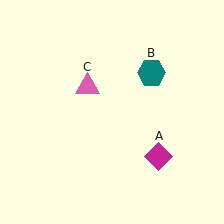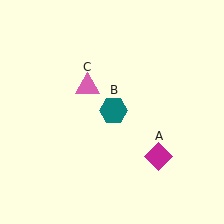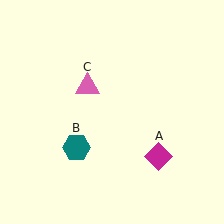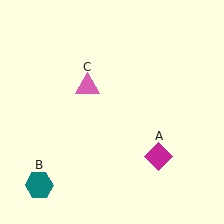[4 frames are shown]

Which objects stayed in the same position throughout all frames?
Magenta diamond (object A) and pink triangle (object C) remained stationary.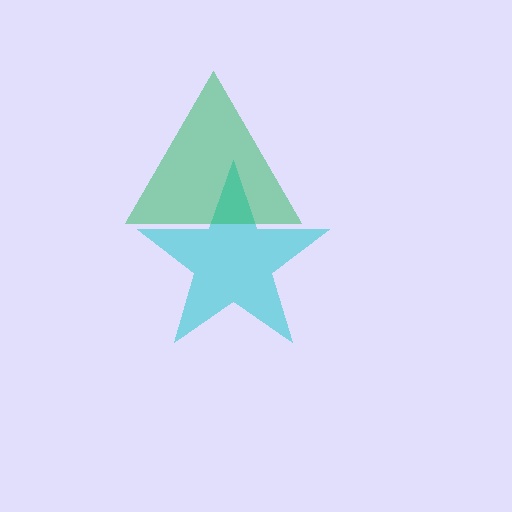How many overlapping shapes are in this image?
There are 2 overlapping shapes in the image.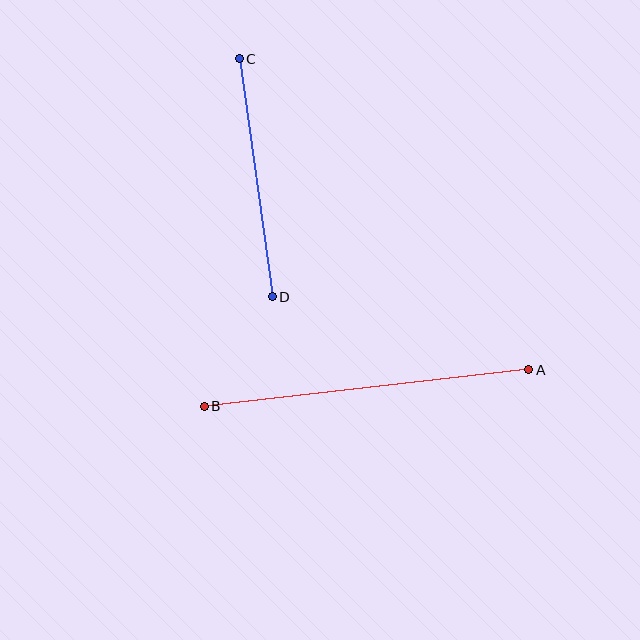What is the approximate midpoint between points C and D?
The midpoint is at approximately (256, 178) pixels.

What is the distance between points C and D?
The distance is approximately 240 pixels.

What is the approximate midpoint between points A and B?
The midpoint is at approximately (367, 388) pixels.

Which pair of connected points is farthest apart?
Points A and B are farthest apart.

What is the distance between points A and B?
The distance is approximately 327 pixels.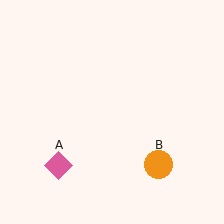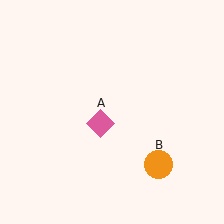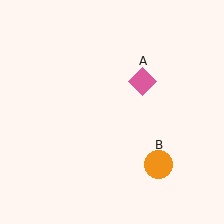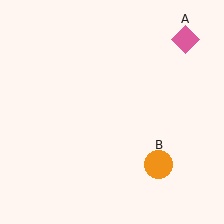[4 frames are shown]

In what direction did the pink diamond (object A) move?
The pink diamond (object A) moved up and to the right.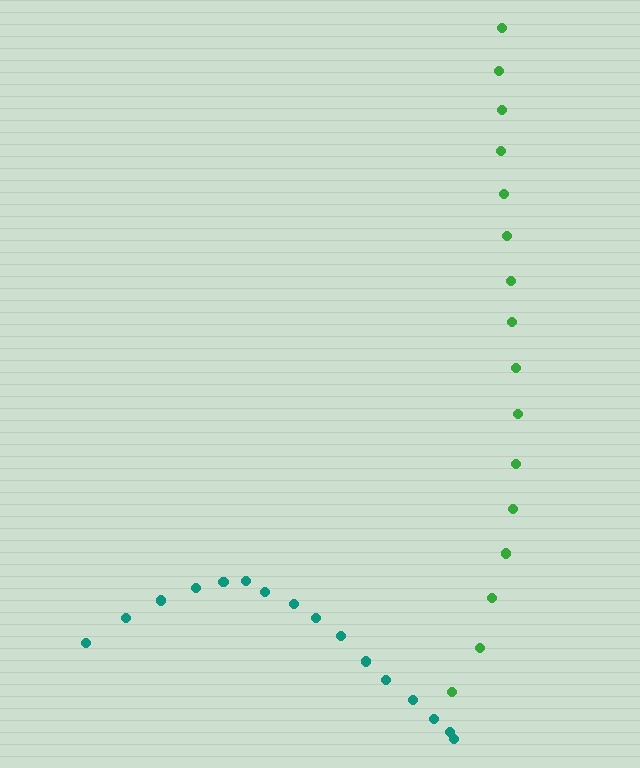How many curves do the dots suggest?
There are 2 distinct paths.